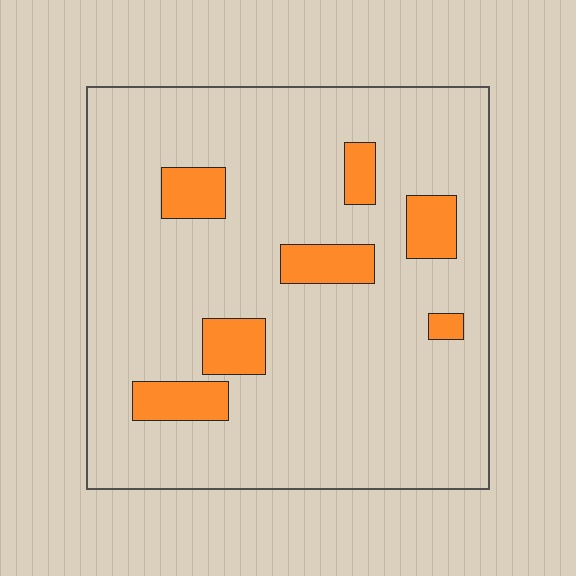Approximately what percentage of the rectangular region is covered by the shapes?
Approximately 15%.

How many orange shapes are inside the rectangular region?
7.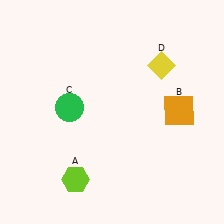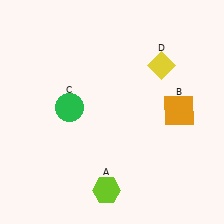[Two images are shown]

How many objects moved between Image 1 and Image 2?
1 object moved between the two images.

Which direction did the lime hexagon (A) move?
The lime hexagon (A) moved right.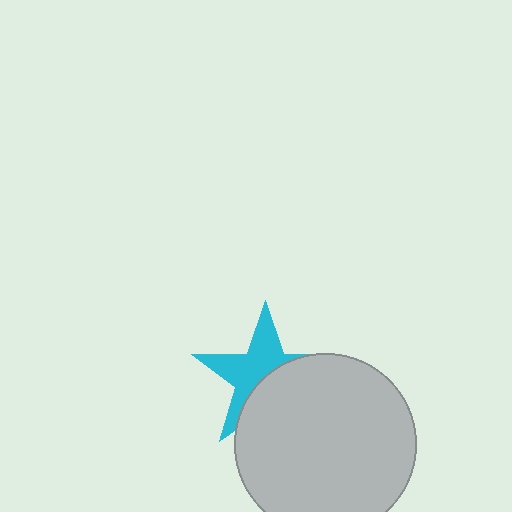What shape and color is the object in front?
The object in front is a light gray circle.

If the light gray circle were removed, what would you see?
You would see the complete cyan star.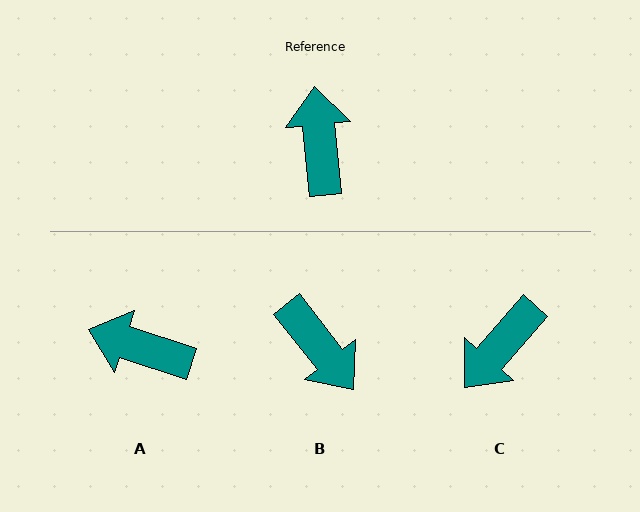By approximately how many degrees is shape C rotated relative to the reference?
Approximately 133 degrees counter-clockwise.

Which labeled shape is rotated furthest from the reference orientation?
B, about 148 degrees away.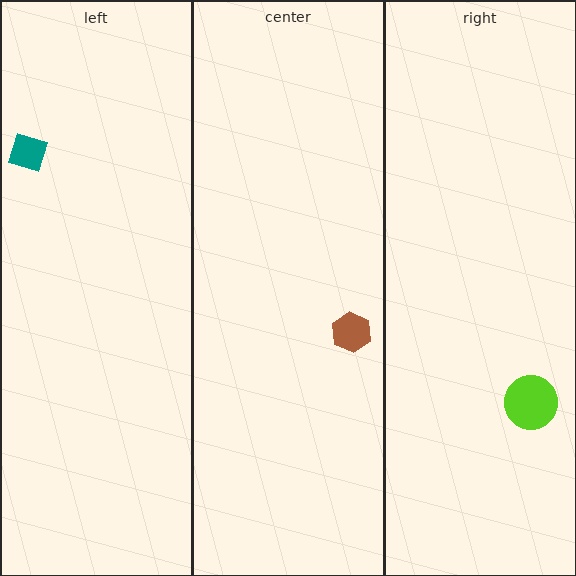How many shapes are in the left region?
1.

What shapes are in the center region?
The brown hexagon.